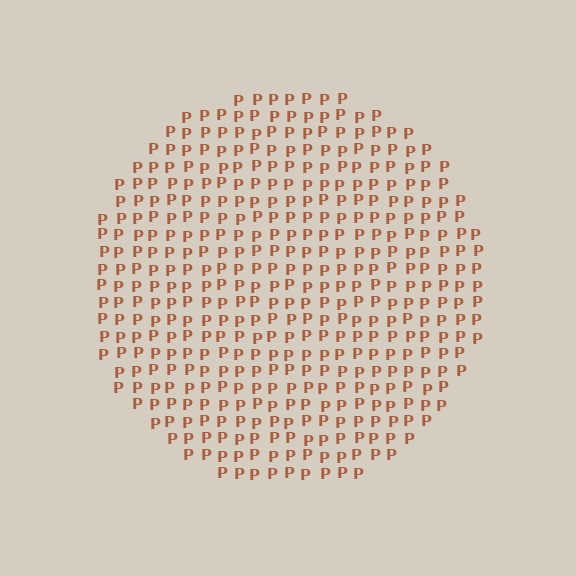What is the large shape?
The large shape is a circle.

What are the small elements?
The small elements are letter P's.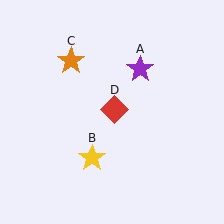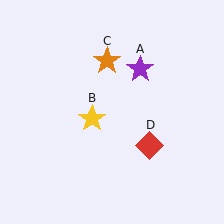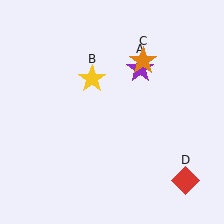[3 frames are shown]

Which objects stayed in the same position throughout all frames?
Purple star (object A) remained stationary.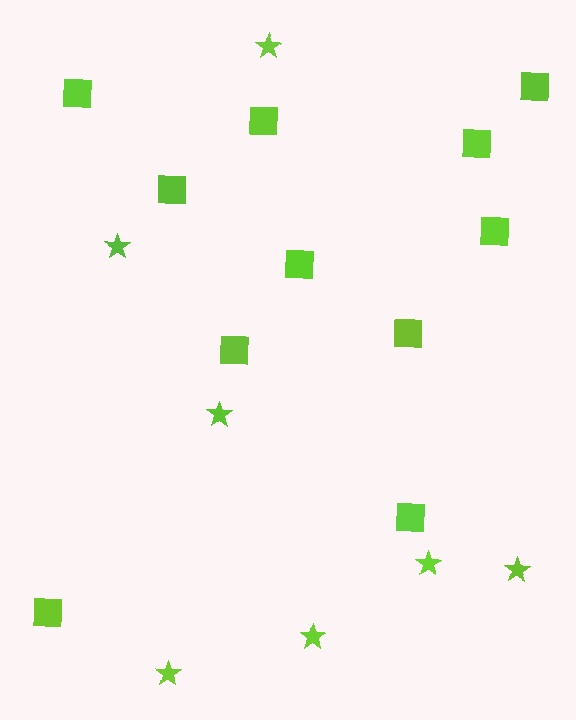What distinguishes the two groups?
There are 2 groups: one group of stars (7) and one group of squares (11).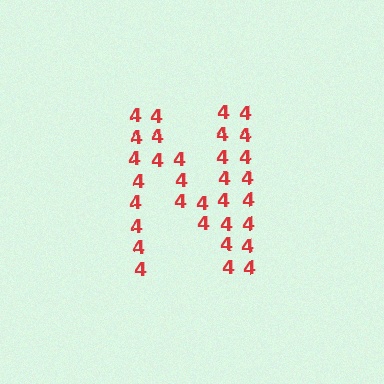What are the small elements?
The small elements are digit 4's.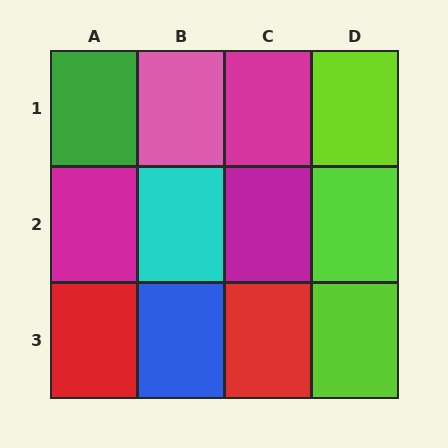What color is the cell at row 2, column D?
Lime.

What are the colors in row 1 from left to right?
Green, pink, magenta, lime.